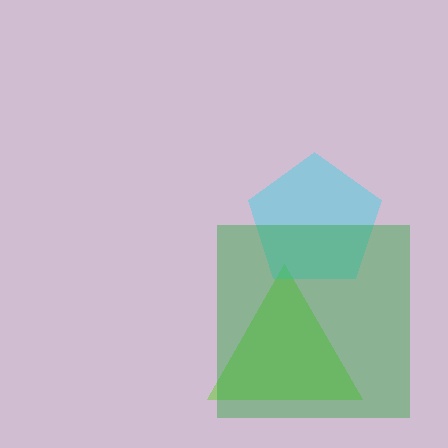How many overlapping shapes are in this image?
There are 3 overlapping shapes in the image.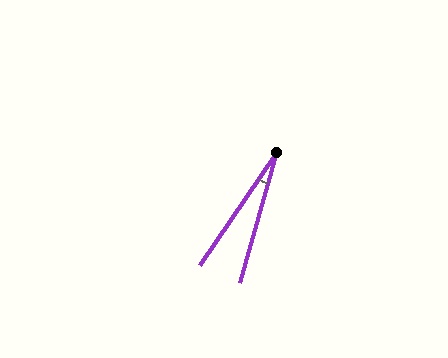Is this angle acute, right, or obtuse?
It is acute.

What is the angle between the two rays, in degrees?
Approximately 19 degrees.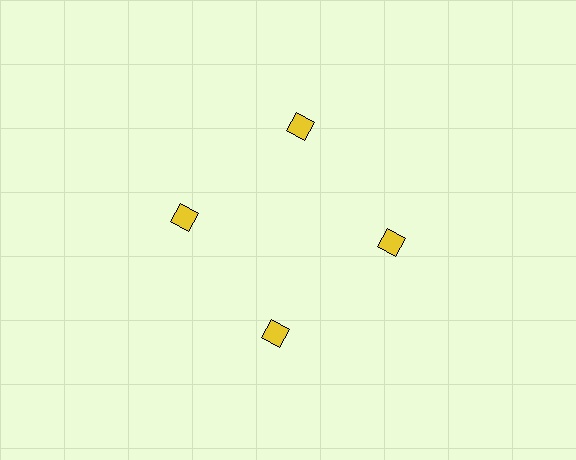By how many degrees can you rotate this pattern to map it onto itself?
The pattern maps onto itself every 90 degrees of rotation.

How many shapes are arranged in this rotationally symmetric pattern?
There are 4 shapes, arranged in 4 groups of 1.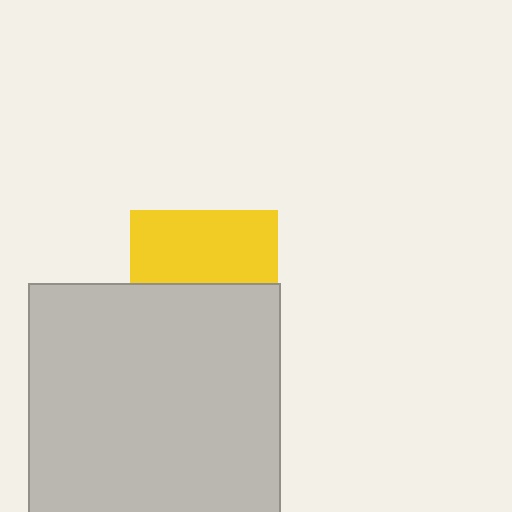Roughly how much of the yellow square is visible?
About half of it is visible (roughly 50%).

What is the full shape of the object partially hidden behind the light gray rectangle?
The partially hidden object is a yellow square.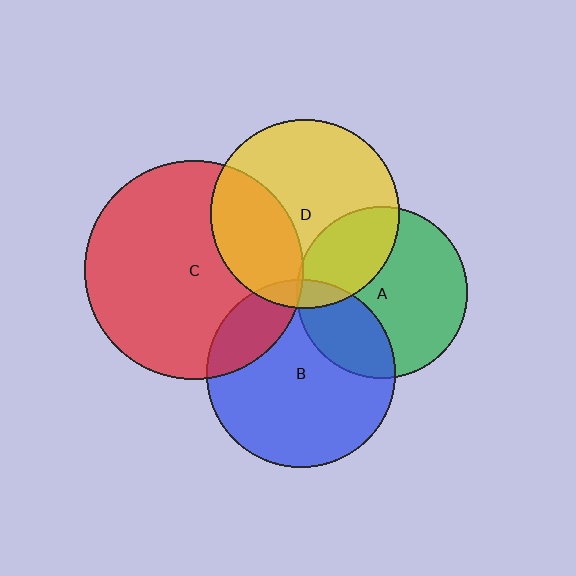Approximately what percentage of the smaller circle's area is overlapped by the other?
Approximately 20%.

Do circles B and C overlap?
Yes.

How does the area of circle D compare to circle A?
Approximately 1.2 times.